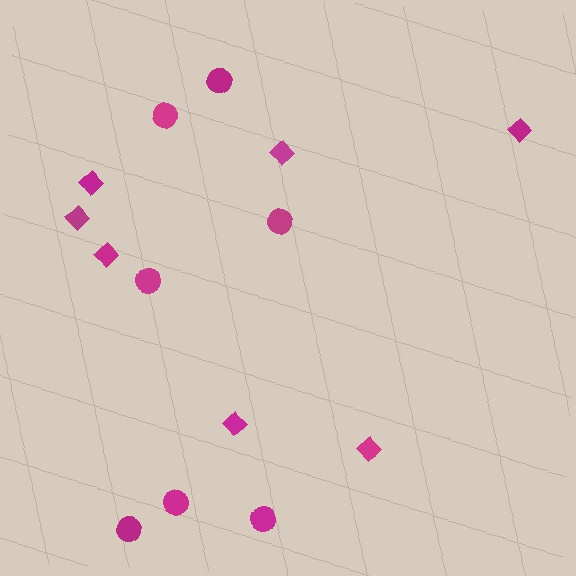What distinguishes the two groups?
There are 2 groups: one group of diamonds (7) and one group of circles (7).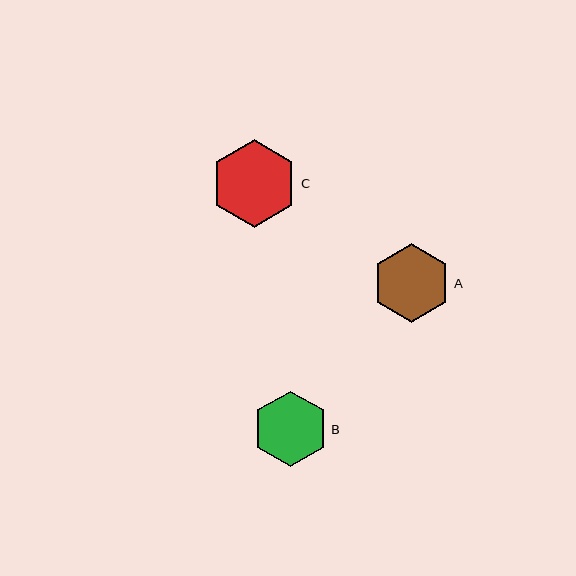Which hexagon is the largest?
Hexagon C is the largest with a size of approximately 87 pixels.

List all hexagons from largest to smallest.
From largest to smallest: C, A, B.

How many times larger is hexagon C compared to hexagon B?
Hexagon C is approximately 1.2 times the size of hexagon B.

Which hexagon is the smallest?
Hexagon B is the smallest with a size of approximately 75 pixels.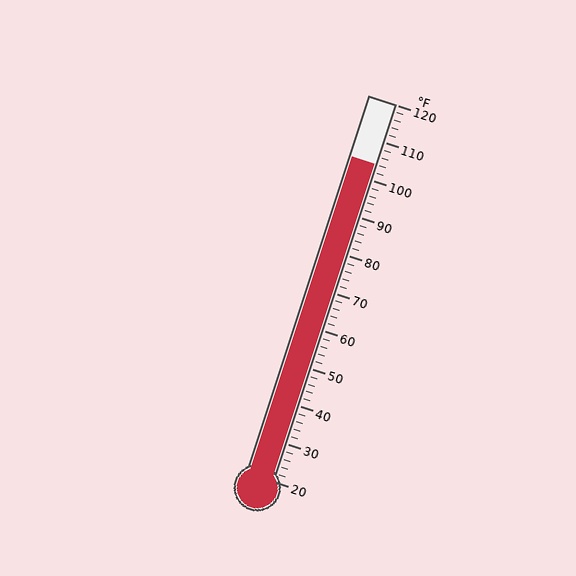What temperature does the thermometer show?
The thermometer shows approximately 104°F.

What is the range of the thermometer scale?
The thermometer scale ranges from 20°F to 120°F.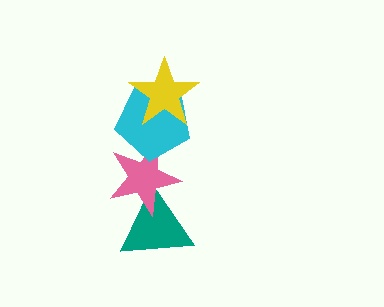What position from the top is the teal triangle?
The teal triangle is 4th from the top.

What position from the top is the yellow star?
The yellow star is 1st from the top.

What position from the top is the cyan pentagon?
The cyan pentagon is 2nd from the top.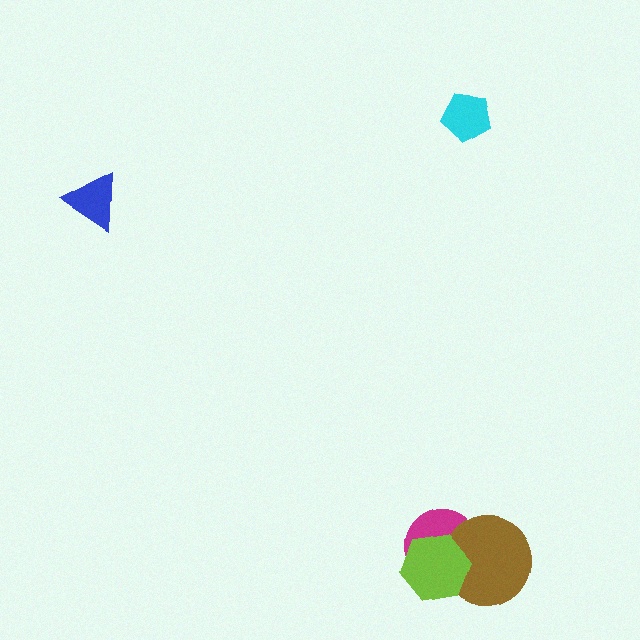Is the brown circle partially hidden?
Yes, it is partially covered by another shape.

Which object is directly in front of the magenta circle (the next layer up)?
The brown circle is directly in front of the magenta circle.